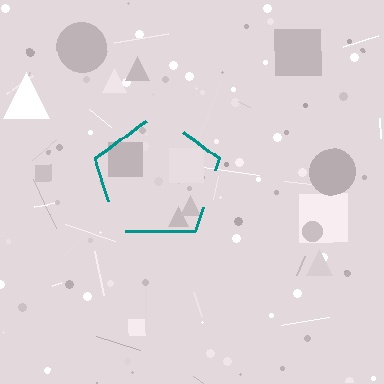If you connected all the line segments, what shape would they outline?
They would outline a pentagon.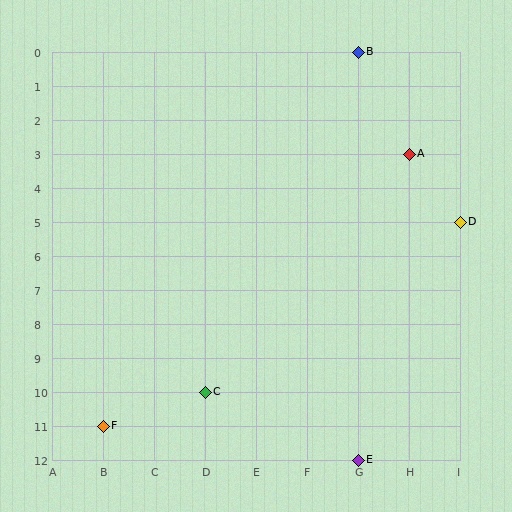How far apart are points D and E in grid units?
Points D and E are 2 columns and 7 rows apart (about 7.3 grid units diagonally).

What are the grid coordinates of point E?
Point E is at grid coordinates (G, 12).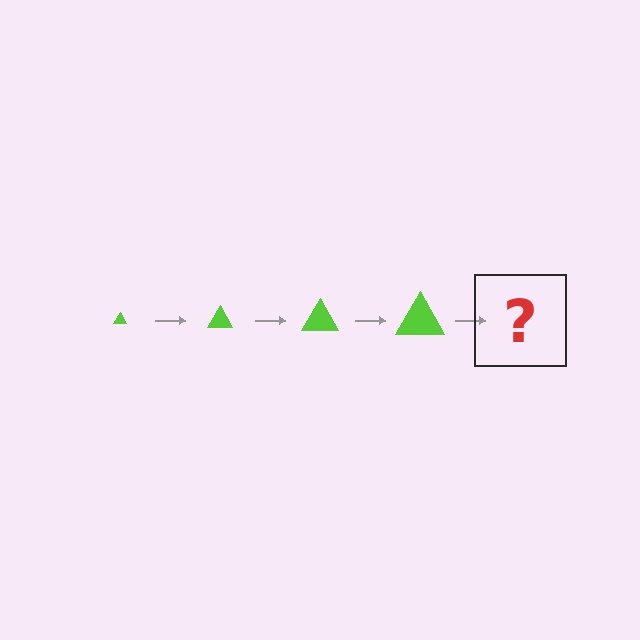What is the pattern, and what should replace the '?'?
The pattern is that the triangle gets progressively larger each step. The '?' should be a lime triangle, larger than the previous one.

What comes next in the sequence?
The next element should be a lime triangle, larger than the previous one.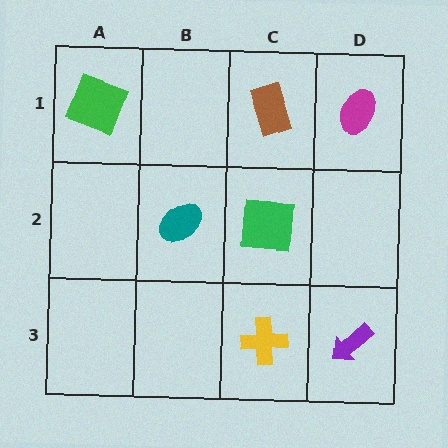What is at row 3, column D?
A purple arrow.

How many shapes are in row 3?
2 shapes.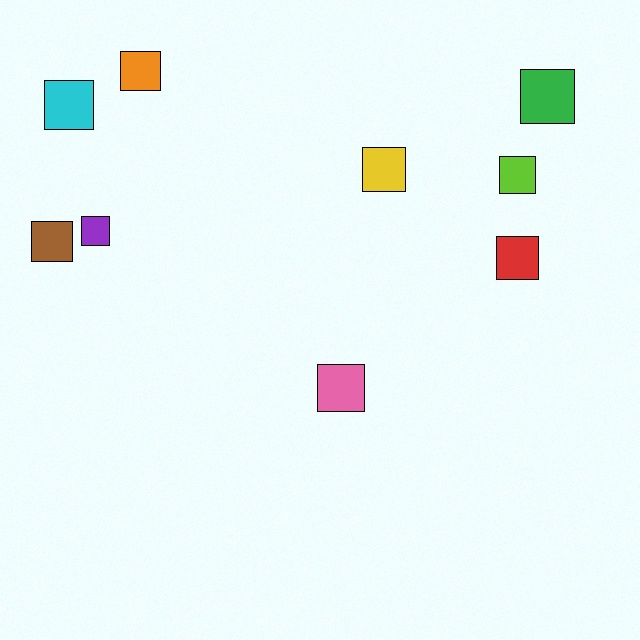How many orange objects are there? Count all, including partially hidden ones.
There is 1 orange object.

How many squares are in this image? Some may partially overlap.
There are 9 squares.